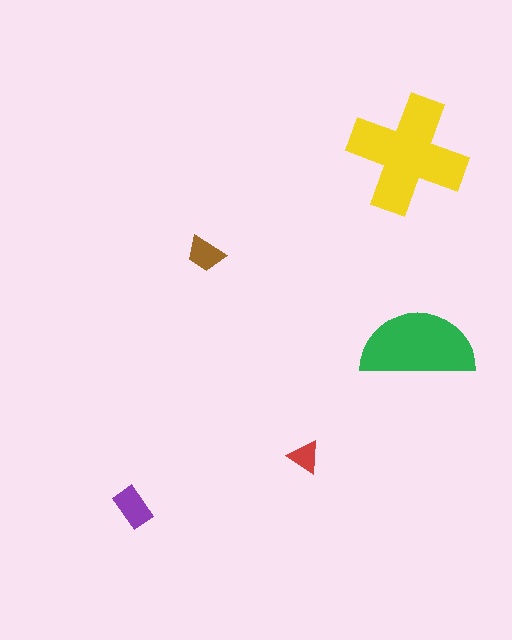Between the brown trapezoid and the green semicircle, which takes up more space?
The green semicircle.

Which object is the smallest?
The red triangle.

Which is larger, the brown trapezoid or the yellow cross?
The yellow cross.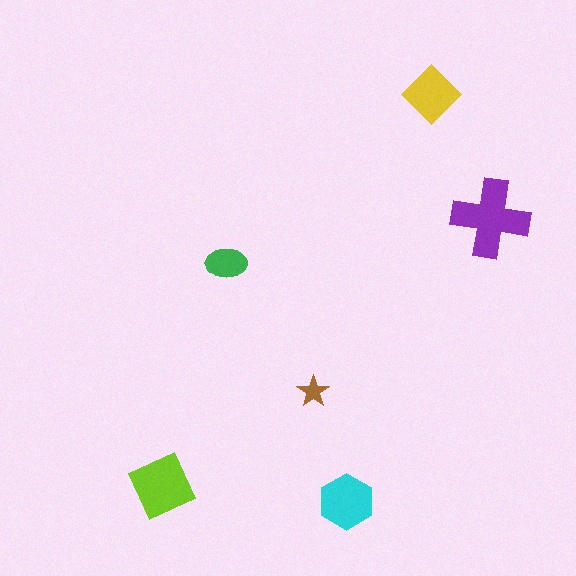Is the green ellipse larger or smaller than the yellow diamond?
Smaller.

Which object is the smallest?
The brown star.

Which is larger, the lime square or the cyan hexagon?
The lime square.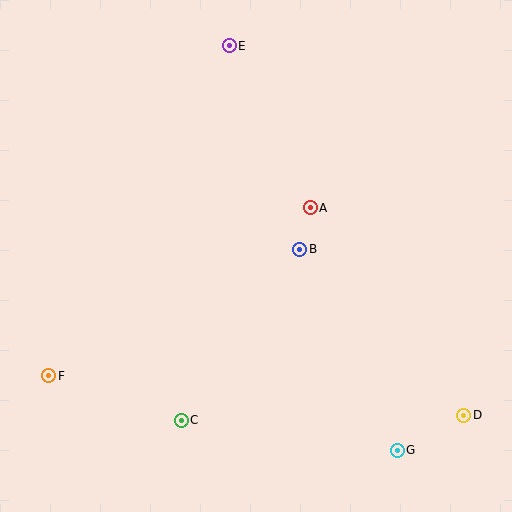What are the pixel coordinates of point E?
Point E is at (229, 46).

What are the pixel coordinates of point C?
Point C is at (181, 420).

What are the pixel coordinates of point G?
Point G is at (397, 450).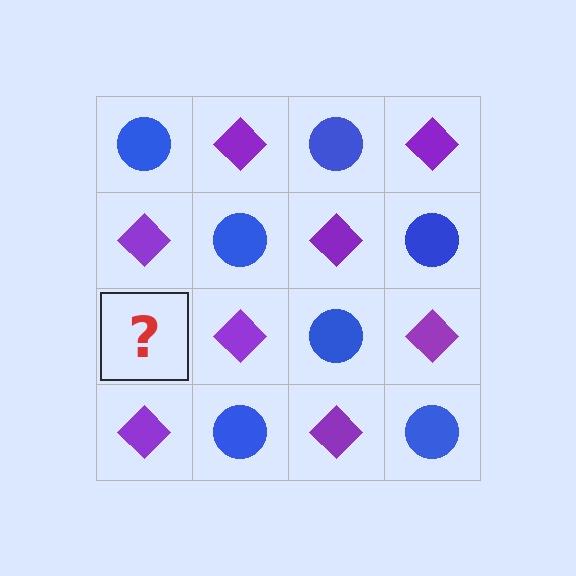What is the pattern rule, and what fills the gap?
The rule is that it alternates blue circle and purple diamond in a checkerboard pattern. The gap should be filled with a blue circle.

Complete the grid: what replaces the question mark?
The question mark should be replaced with a blue circle.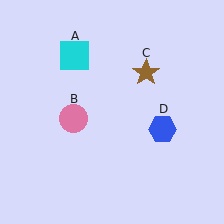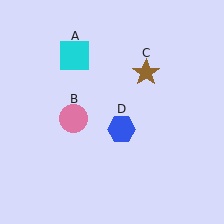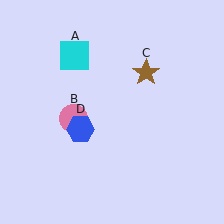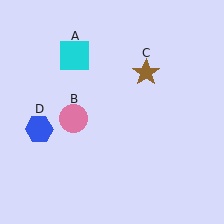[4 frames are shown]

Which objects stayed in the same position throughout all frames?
Cyan square (object A) and pink circle (object B) and brown star (object C) remained stationary.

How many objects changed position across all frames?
1 object changed position: blue hexagon (object D).